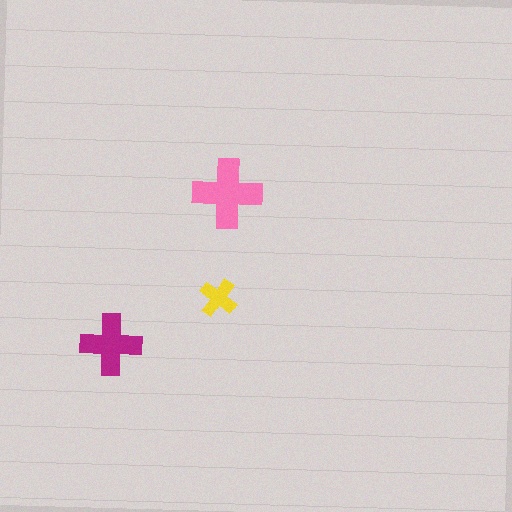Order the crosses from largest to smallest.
the pink one, the magenta one, the yellow one.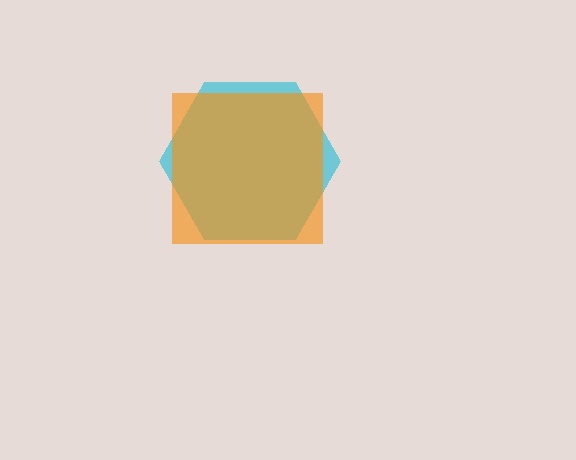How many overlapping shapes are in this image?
There are 2 overlapping shapes in the image.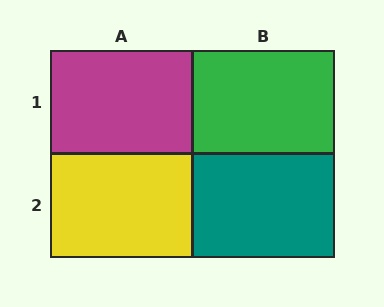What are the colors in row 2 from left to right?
Yellow, teal.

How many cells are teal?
1 cell is teal.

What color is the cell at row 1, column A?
Magenta.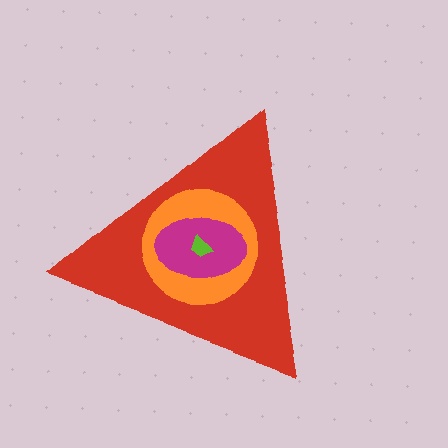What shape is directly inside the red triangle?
The orange circle.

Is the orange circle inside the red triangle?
Yes.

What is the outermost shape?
The red triangle.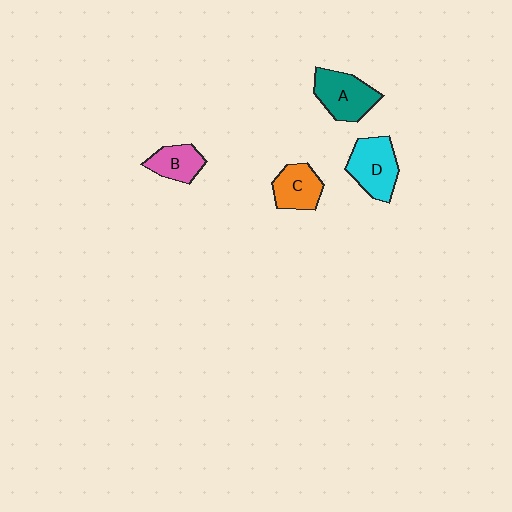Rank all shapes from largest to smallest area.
From largest to smallest: D (cyan), A (teal), C (orange), B (pink).